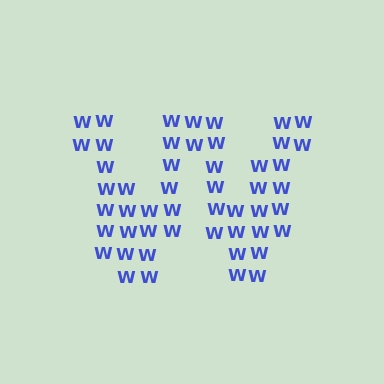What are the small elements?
The small elements are letter W's.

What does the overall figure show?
The overall figure shows the letter W.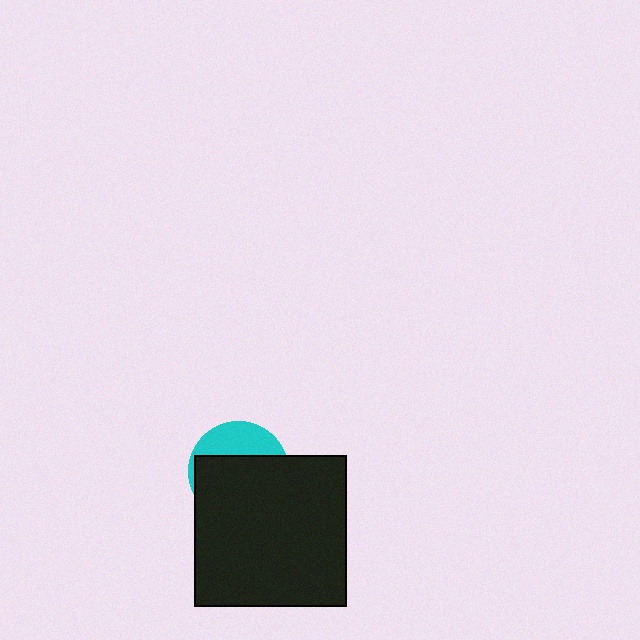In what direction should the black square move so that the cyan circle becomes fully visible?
The black square should move down. That is the shortest direction to clear the overlap and leave the cyan circle fully visible.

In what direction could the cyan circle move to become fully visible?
The cyan circle could move up. That would shift it out from behind the black square entirely.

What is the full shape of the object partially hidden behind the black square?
The partially hidden object is a cyan circle.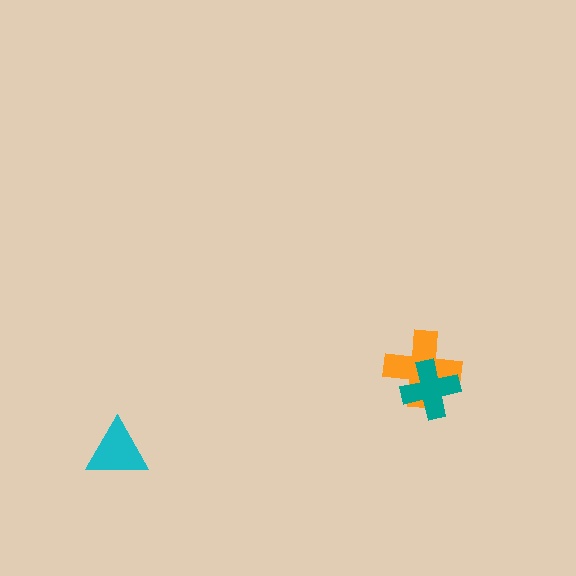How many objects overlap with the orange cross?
1 object overlaps with the orange cross.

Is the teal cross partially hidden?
No, no other shape covers it.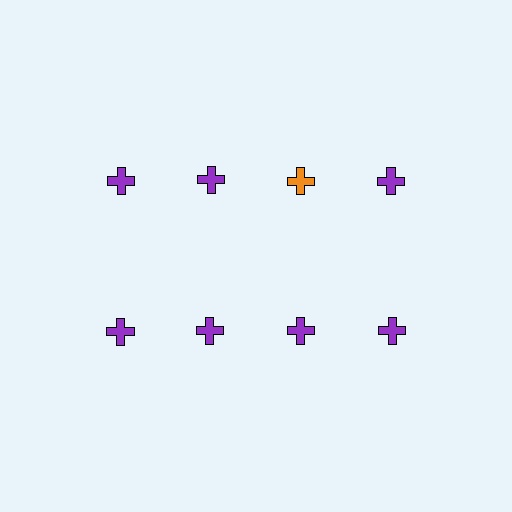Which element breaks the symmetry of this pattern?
The orange cross in the top row, center column breaks the symmetry. All other shapes are purple crosses.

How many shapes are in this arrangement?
There are 8 shapes arranged in a grid pattern.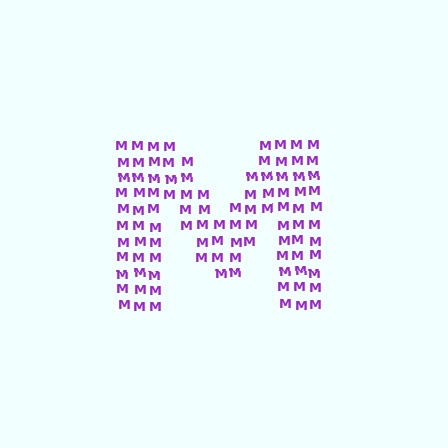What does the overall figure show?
The overall figure shows the letter M.